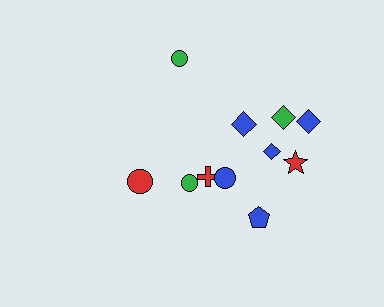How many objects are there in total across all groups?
There are 11 objects.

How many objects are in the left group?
There are 3 objects.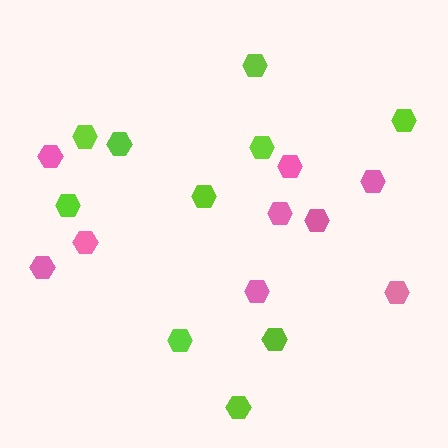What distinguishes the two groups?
There are 2 groups: one group of pink hexagons (9) and one group of lime hexagons (10).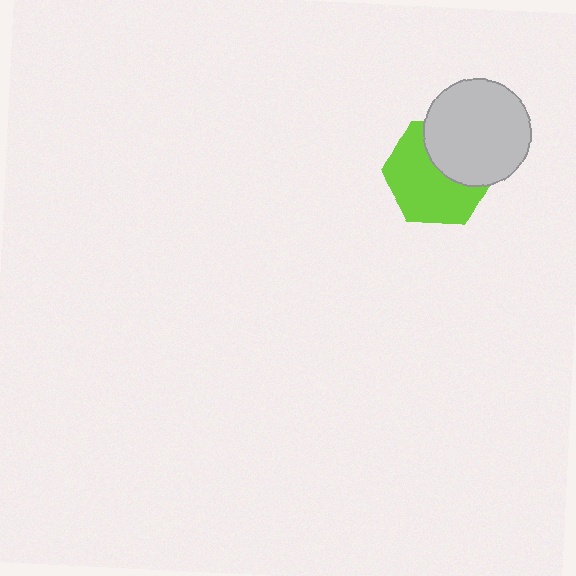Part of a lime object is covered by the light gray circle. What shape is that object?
It is a hexagon.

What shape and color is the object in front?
The object in front is a light gray circle.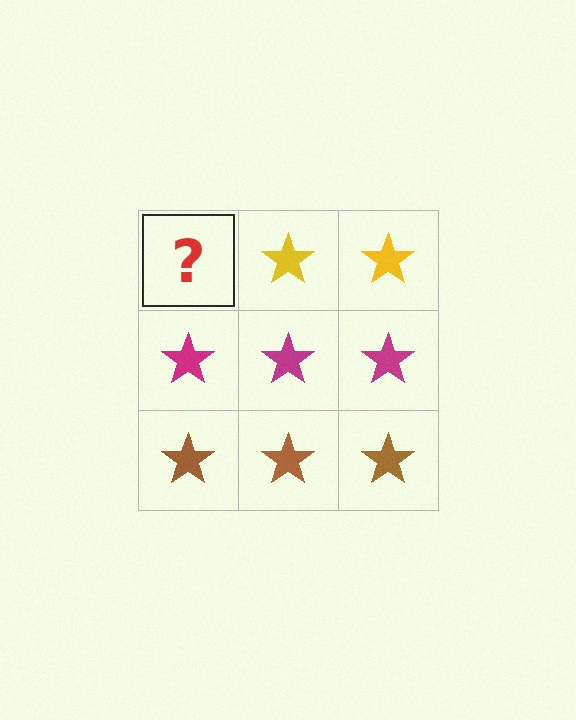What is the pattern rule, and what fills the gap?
The rule is that each row has a consistent color. The gap should be filled with a yellow star.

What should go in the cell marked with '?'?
The missing cell should contain a yellow star.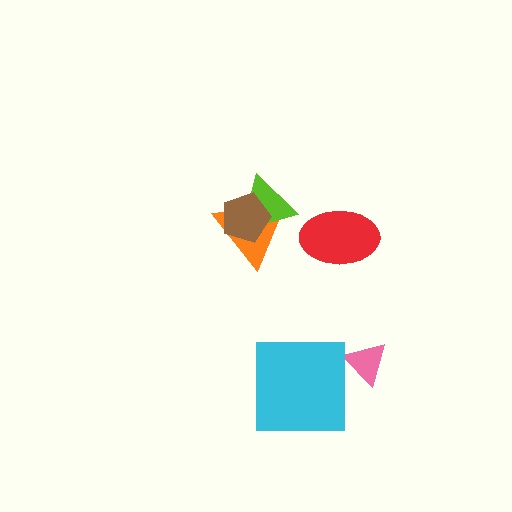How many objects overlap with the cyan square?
0 objects overlap with the cyan square.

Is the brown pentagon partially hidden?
No, no other shape covers it.